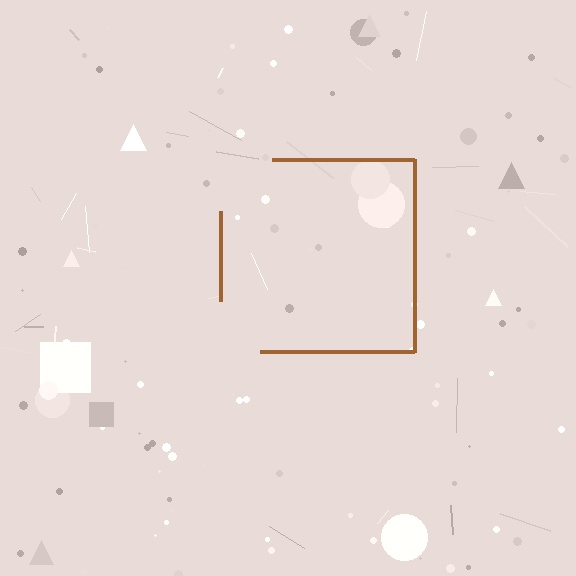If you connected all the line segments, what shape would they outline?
They would outline a square.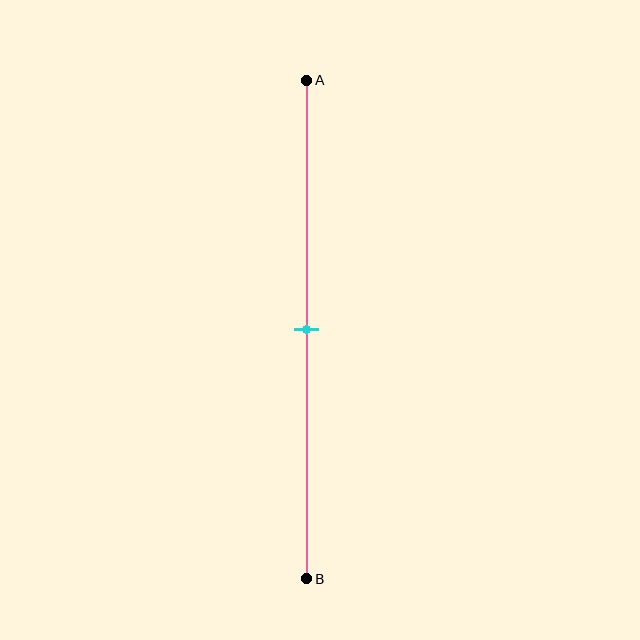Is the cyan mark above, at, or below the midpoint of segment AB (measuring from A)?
The cyan mark is approximately at the midpoint of segment AB.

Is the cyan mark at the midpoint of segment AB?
Yes, the mark is approximately at the midpoint.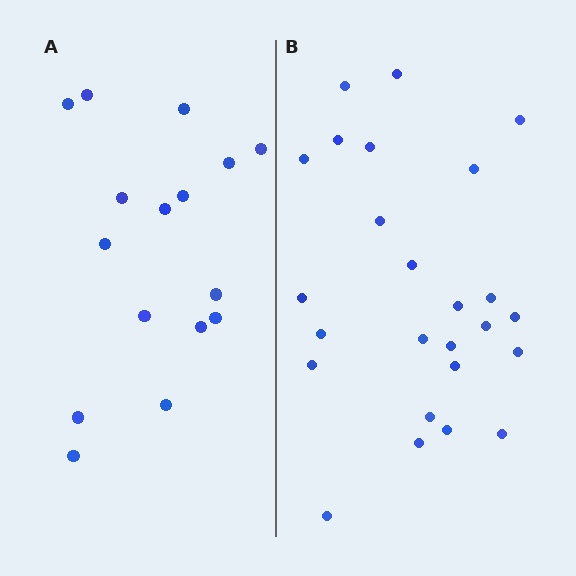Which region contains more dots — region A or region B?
Region B (the right region) has more dots.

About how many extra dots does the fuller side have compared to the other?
Region B has roughly 8 or so more dots than region A.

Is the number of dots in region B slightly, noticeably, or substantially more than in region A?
Region B has substantially more. The ratio is roughly 1.6 to 1.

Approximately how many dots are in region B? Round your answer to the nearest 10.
About 20 dots. (The exact count is 25, which rounds to 20.)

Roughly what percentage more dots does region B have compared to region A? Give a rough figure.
About 55% more.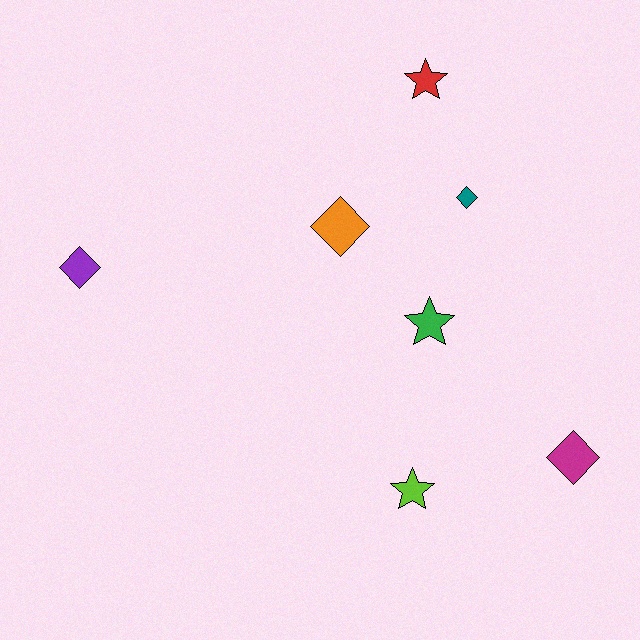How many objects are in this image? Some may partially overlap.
There are 7 objects.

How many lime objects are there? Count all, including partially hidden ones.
There is 1 lime object.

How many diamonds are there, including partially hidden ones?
There are 4 diamonds.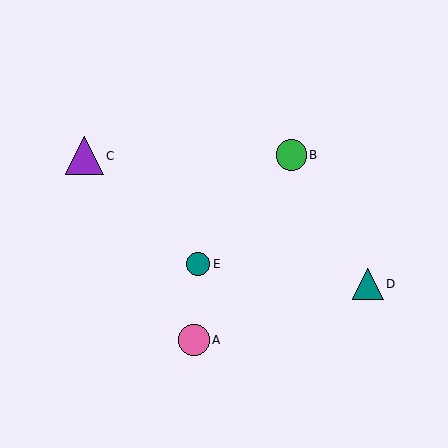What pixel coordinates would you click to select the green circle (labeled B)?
Click at (291, 155) to select the green circle B.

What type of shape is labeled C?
Shape C is a purple triangle.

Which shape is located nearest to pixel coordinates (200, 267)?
The teal circle (labeled E) at (198, 264) is nearest to that location.